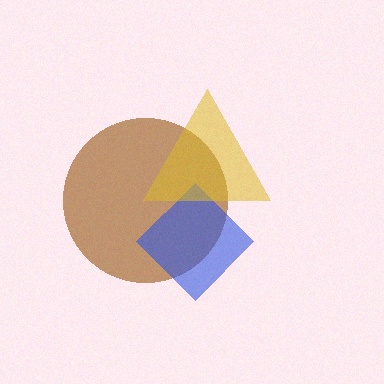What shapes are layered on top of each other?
The layered shapes are: a brown circle, a blue diamond, a yellow triangle.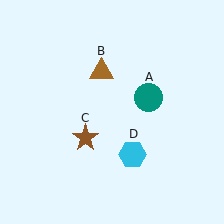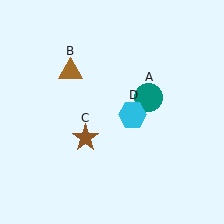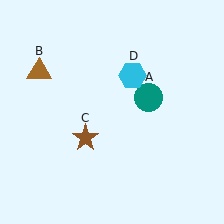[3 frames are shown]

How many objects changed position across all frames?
2 objects changed position: brown triangle (object B), cyan hexagon (object D).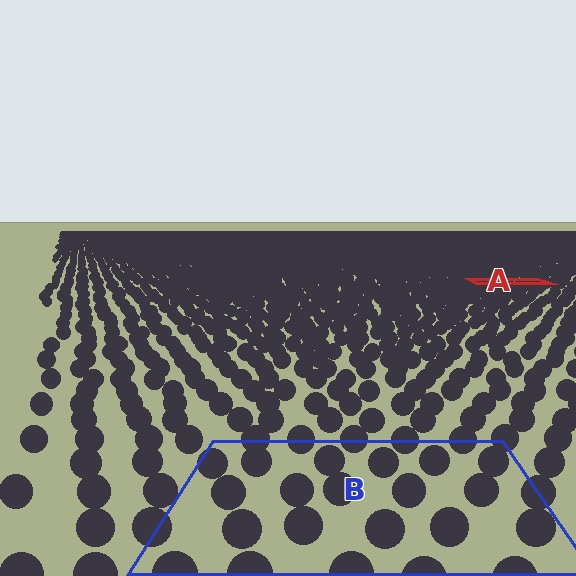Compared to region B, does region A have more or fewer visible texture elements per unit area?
Region A has more texture elements per unit area — they are packed more densely because it is farther away.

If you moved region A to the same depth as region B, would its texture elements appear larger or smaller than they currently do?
They would appear larger. At a closer depth, the same texture elements are projected at a bigger on-screen size.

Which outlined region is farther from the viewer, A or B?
Region A is farther from the viewer — the texture elements inside it appear smaller and more densely packed.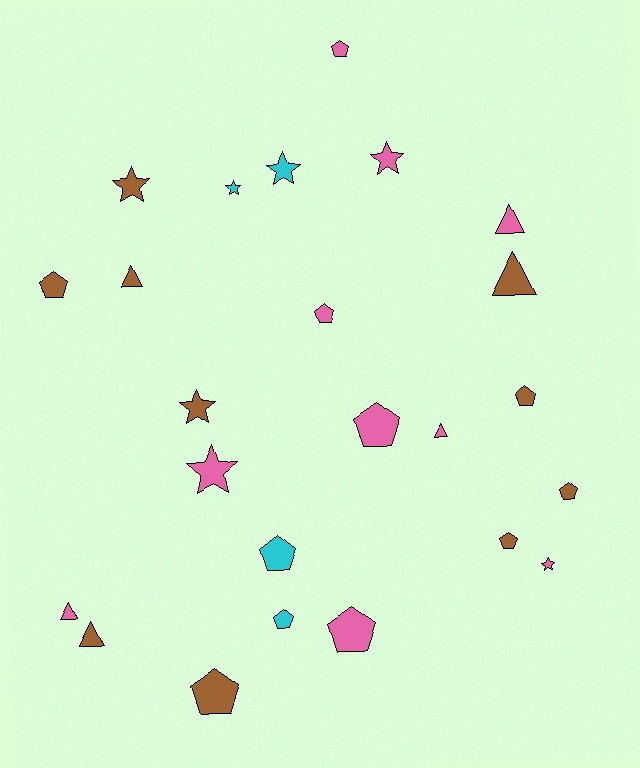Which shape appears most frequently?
Pentagon, with 11 objects.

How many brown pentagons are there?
There are 5 brown pentagons.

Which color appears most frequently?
Pink, with 10 objects.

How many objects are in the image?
There are 24 objects.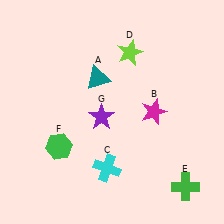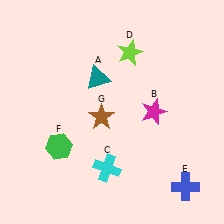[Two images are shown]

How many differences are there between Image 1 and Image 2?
There are 2 differences between the two images.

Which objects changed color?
E changed from green to blue. G changed from purple to brown.